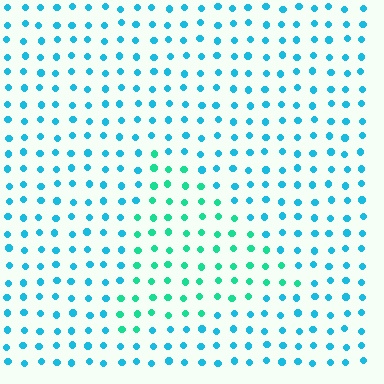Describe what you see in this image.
The image is filled with small cyan elements in a uniform arrangement. A triangle-shaped region is visible where the elements are tinted to a slightly different hue, forming a subtle color boundary.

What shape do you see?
I see a triangle.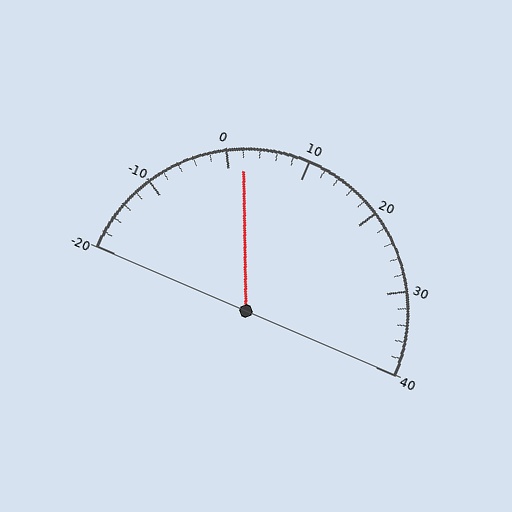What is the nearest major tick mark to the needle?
The nearest major tick mark is 0.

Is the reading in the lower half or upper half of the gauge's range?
The reading is in the lower half of the range (-20 to 40).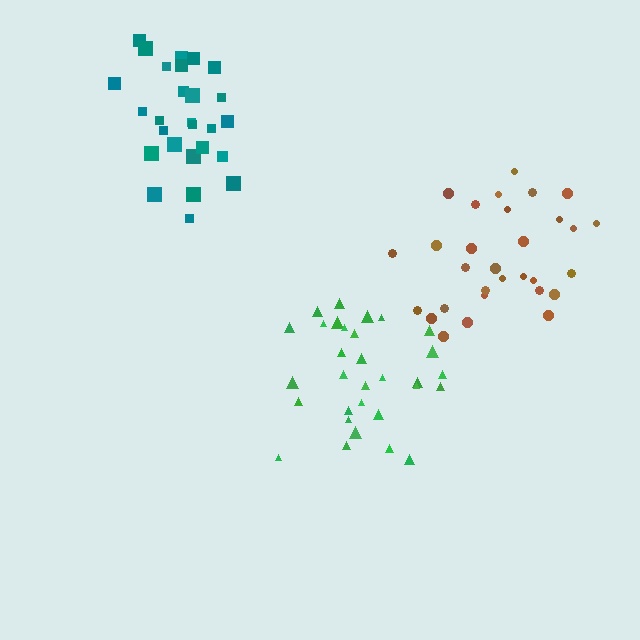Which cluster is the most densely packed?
Teal.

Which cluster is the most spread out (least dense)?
Brown.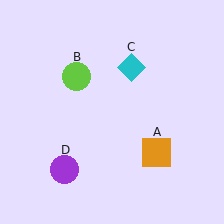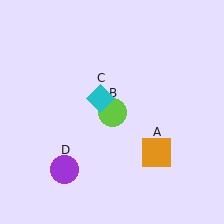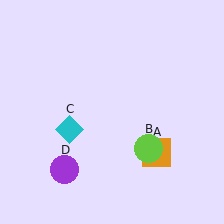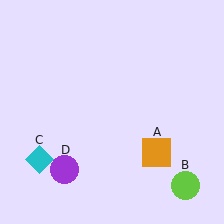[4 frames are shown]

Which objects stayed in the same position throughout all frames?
Orange square (object A) and purple circle (object D) remained stationary.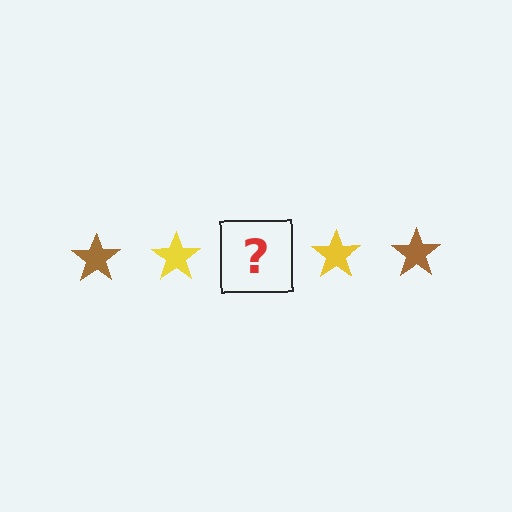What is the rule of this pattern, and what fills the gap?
The rule is that the pattern cycles through brown, yellow stars. The gap should be filled with a brown star.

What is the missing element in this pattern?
The missing element is a brown star.